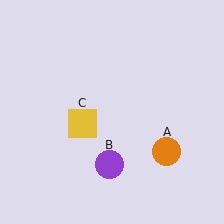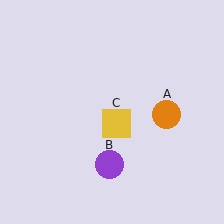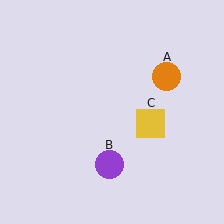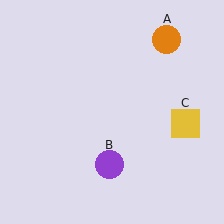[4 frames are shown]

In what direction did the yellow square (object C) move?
The yellow square (object C) moved right.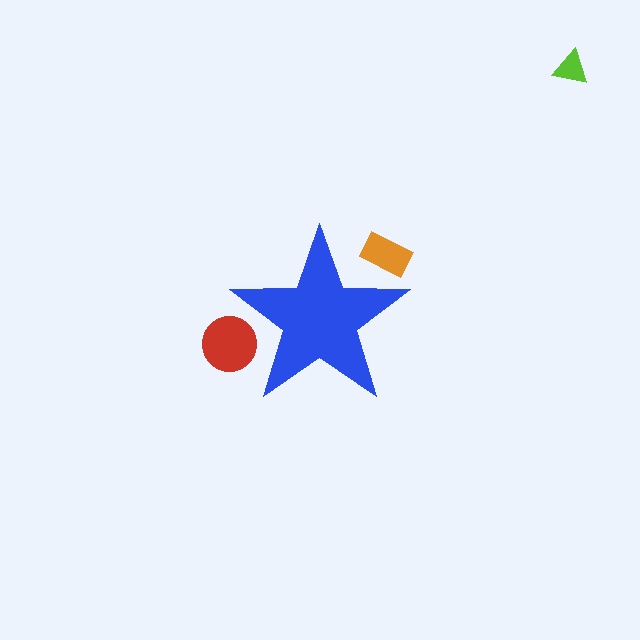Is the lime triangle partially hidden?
No, the lime triangle is fully visible.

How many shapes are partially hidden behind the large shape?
2 shapes are partially hidden.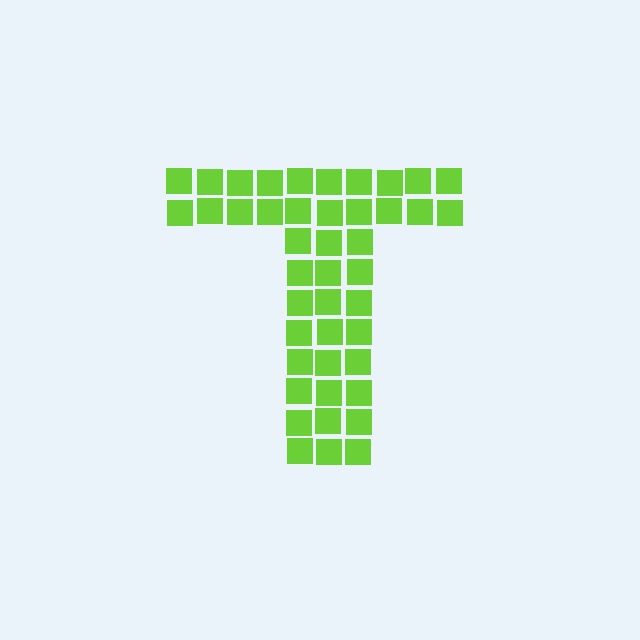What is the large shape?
The large shape is the letter T.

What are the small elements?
The small elements are squares.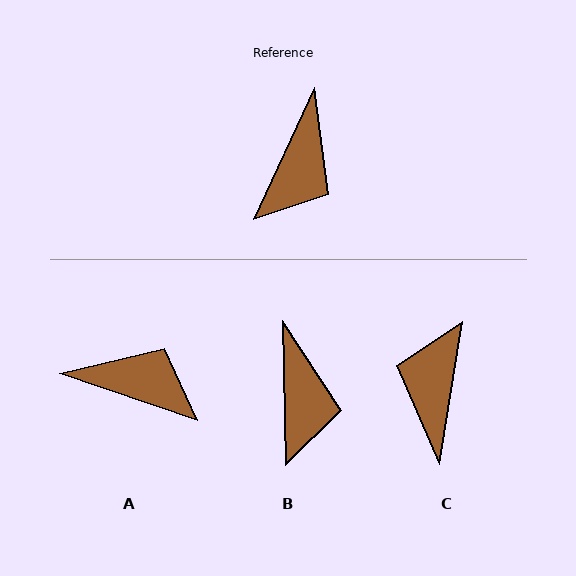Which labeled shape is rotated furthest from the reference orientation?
C, about 164 degrees away.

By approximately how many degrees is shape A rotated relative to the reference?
Approximately 96 degrees counter-clockwise.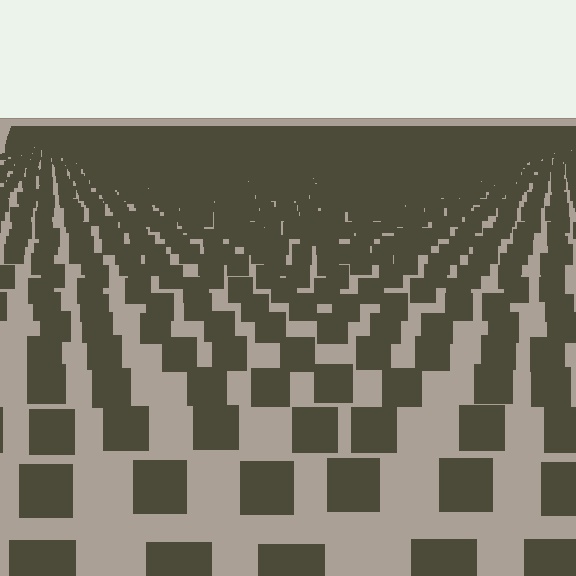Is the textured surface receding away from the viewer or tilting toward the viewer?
The surface is receding away from the viewer. Texture elements get smaller and denser toward the top.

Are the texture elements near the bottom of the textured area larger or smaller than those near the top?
Larger. Near the bottom, elements are closer to the viewer and appear at a bigger on-screen size.